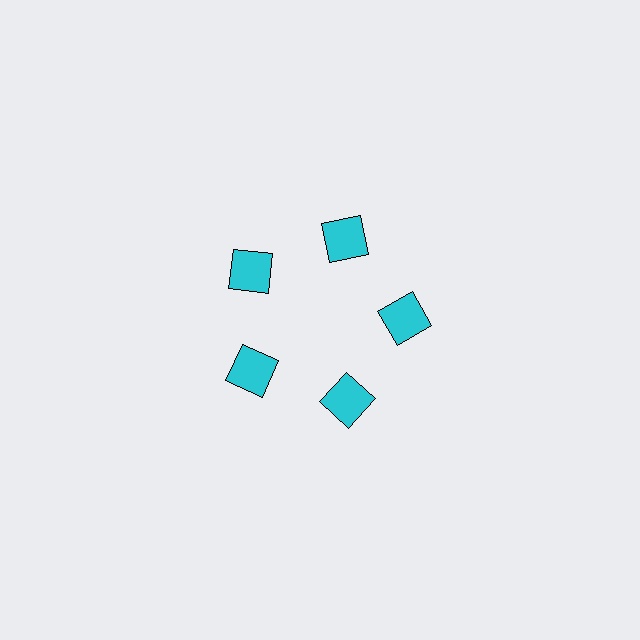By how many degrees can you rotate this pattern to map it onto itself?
The pattern maps onto itself every 72 degrees of rotation.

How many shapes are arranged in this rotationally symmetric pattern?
There are 5 shapes, arranged in 5 groups of 1.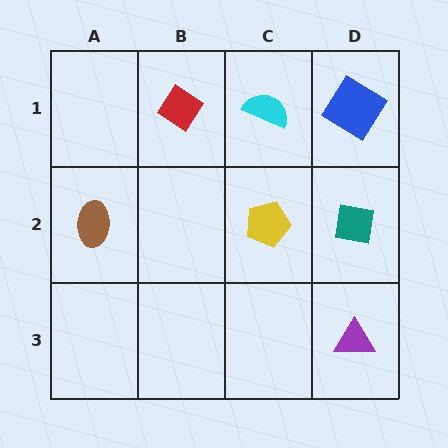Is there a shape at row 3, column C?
No, that cell is empty.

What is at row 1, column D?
A blue diamond.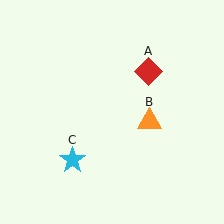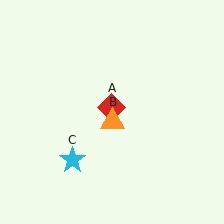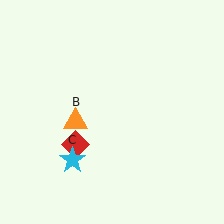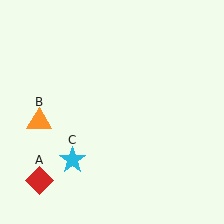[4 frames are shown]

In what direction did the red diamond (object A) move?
The red diamond (object A) moved down and to the left.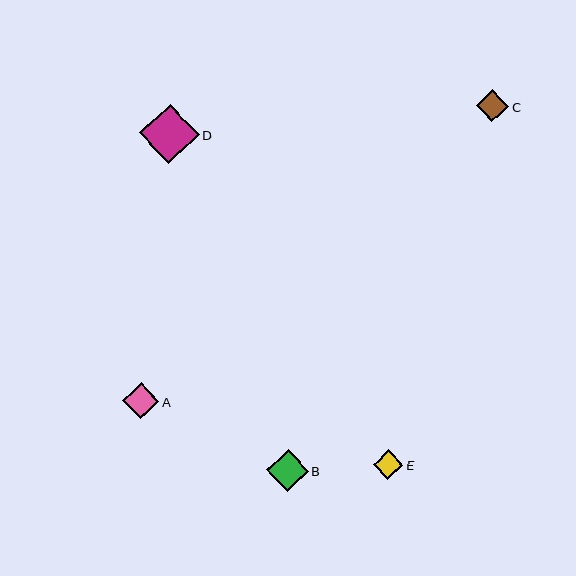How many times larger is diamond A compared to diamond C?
Diamond A is approximately 1.1 times the size of diamond C.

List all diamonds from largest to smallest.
From largest to smallest: D, B, A, C, E.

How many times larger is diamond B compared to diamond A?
Diamond B is approximately 1.2 times the size of diamond A.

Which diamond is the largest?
Diamond D is the largest with a size of approximately 60 pixels.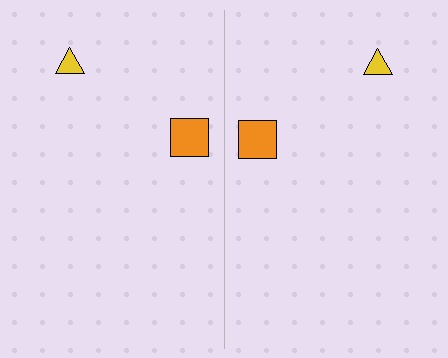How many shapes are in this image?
There are 4 shapes in this image.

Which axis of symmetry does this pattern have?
The pattern has a vertical axis of symmetry running through the center of the image.